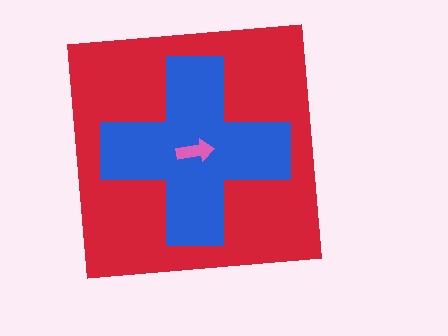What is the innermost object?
The pink arrow.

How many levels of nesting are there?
3.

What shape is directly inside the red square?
The blue cross.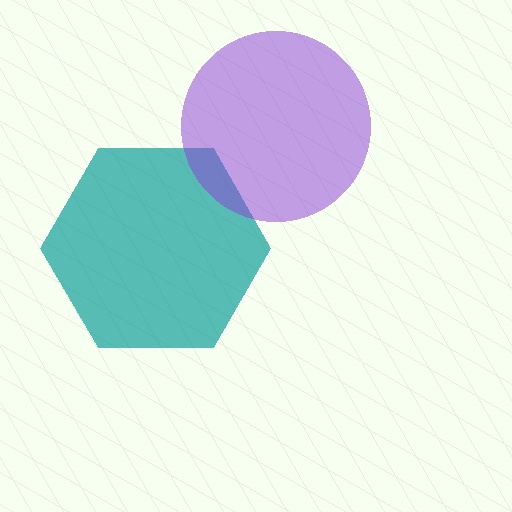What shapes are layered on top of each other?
The layered shapes are: a teal hexagon, a purple circle.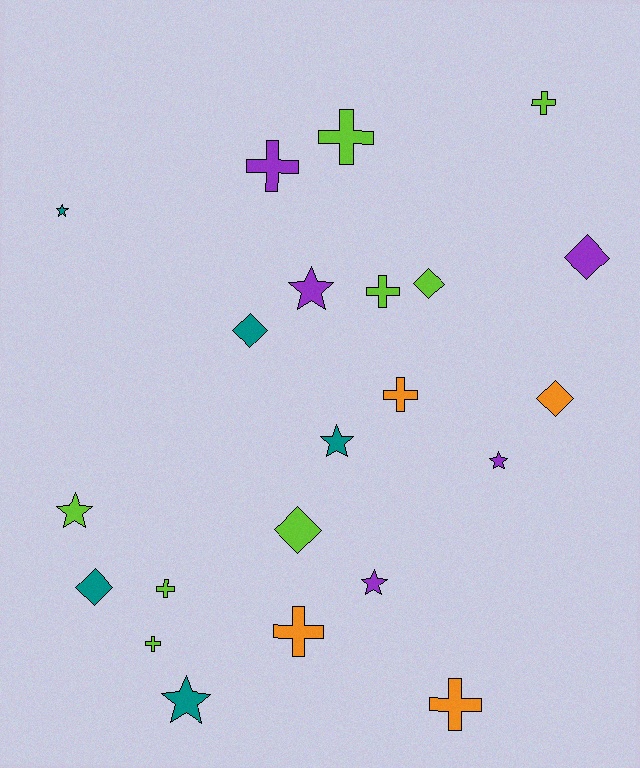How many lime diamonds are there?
There are 2 lime diamonds.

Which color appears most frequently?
Lime, with 8 objects.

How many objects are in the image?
There are 22 objects.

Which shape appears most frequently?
Cross, with 9 objects.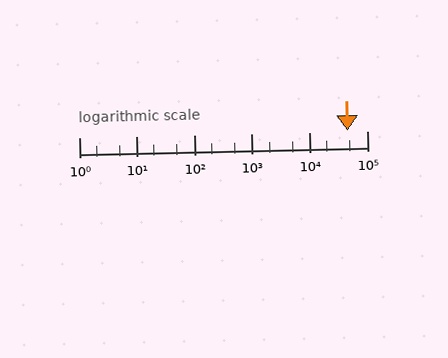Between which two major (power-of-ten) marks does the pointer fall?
The pointer is between 10000 and 100000.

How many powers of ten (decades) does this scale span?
The scale spans 5 decades, from 1 to 100000.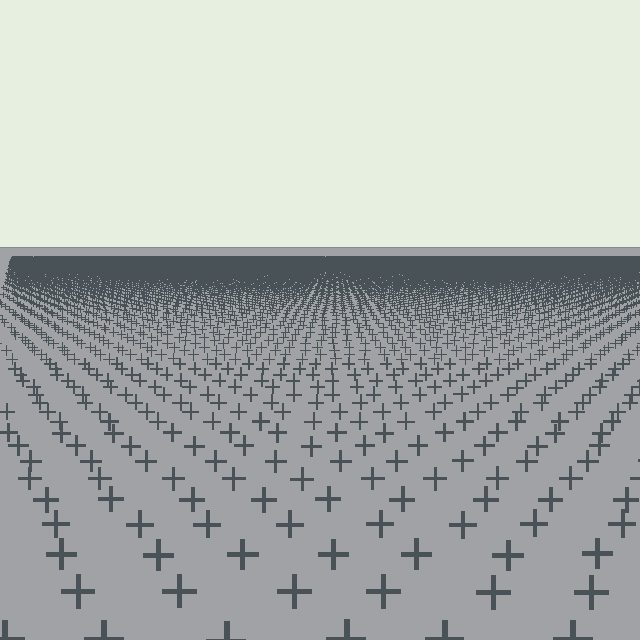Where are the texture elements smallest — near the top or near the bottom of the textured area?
Near the top.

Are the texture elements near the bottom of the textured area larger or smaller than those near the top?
Larger. Near the bottom, elements are closer to the viewer and appear at a bigger on-screen size.